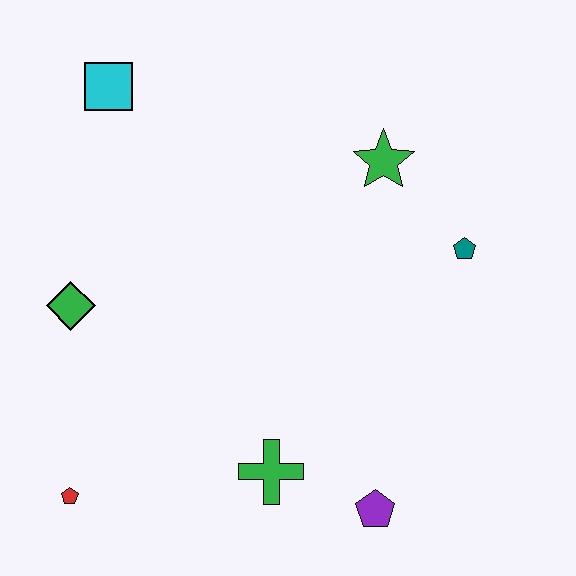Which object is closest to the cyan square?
The green diamond is closest to the cyan square.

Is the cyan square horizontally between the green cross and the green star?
No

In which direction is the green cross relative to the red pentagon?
The green cross is to the right of the red pentagon.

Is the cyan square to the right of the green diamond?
Yes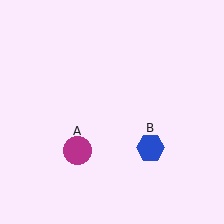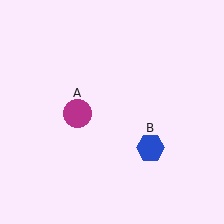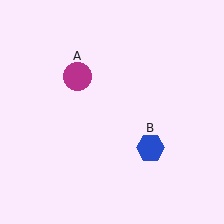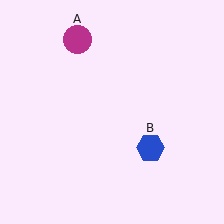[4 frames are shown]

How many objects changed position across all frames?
1 object changed position: magenta circle (object A).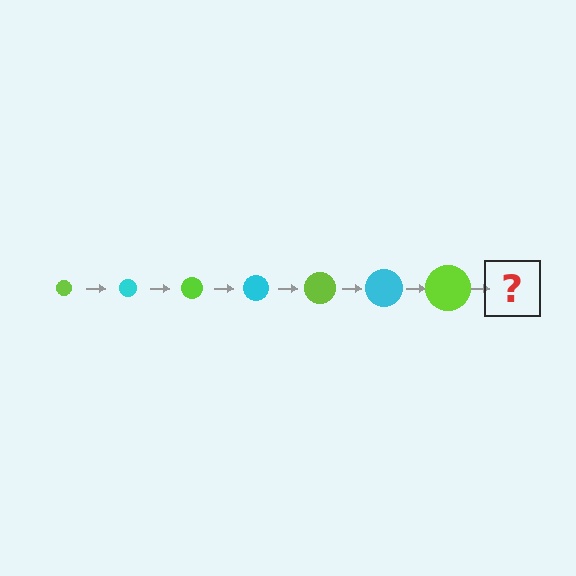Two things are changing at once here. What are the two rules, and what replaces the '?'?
The two rules are that the circle grows larger each step and the color cycles through lime and cyan. The '?' should be a cyan circle, larger than the previous one.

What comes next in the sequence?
The next element should be a cyan circle, larger than the previous one.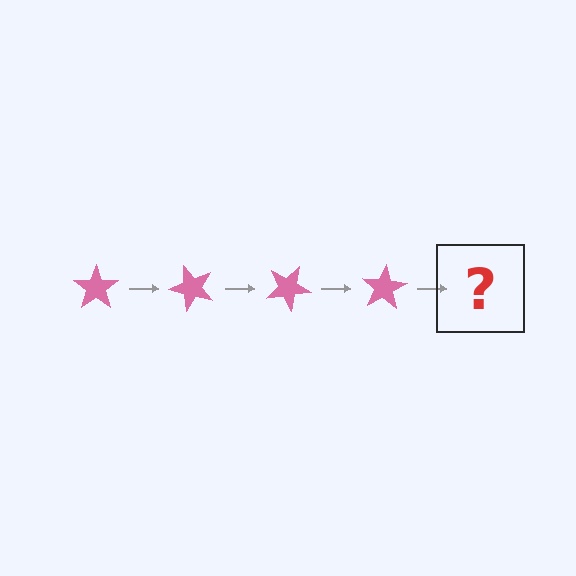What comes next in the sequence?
The next element should be a pink star rotated 200 degrees.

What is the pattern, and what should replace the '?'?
The pattern is that the star rotates 50 degrees each step. The '?' should be a pink star rotated 200 degrees.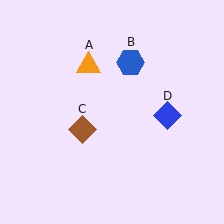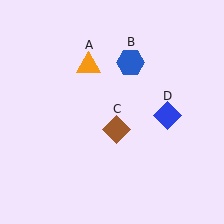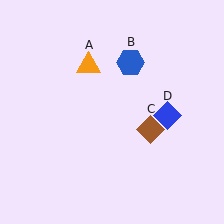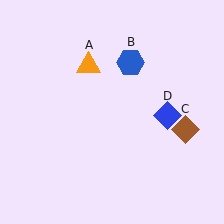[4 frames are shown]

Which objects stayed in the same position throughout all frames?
Orange triangle (object A) and blue hexagon (object B) and blue diamond (object D) remained stationary.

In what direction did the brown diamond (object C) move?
The brown diamond (object C) moved right.